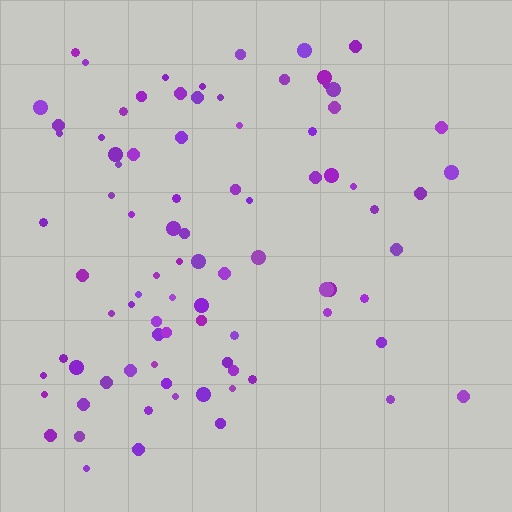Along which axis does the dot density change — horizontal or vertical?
Horizontal.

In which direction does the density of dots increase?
From right to left, with the left side densest.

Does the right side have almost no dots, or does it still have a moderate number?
Still a moderate number, just noticeably fewer than the left.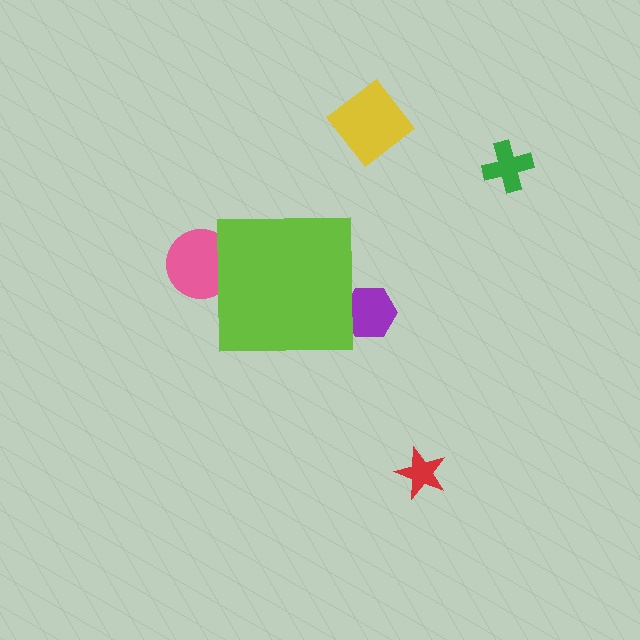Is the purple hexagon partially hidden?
Yes, the purple hexagon is partially hidden behind the lime square.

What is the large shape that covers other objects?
A lime square.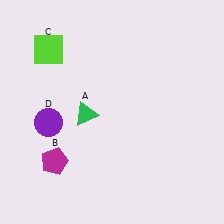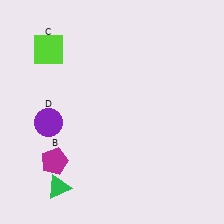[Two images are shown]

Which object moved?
The green triangle (A) moved down.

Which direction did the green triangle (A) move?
The green triangle (A) moved down.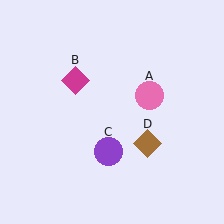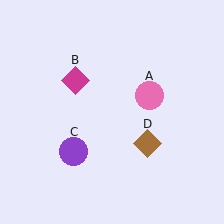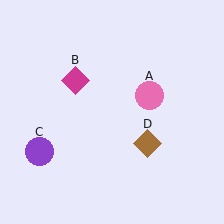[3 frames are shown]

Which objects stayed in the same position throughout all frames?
Pink circle (object A) and magenta diamond (object B) and brown diamond (object D) remained stationary.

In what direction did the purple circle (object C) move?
The purple circle (object C) moved left.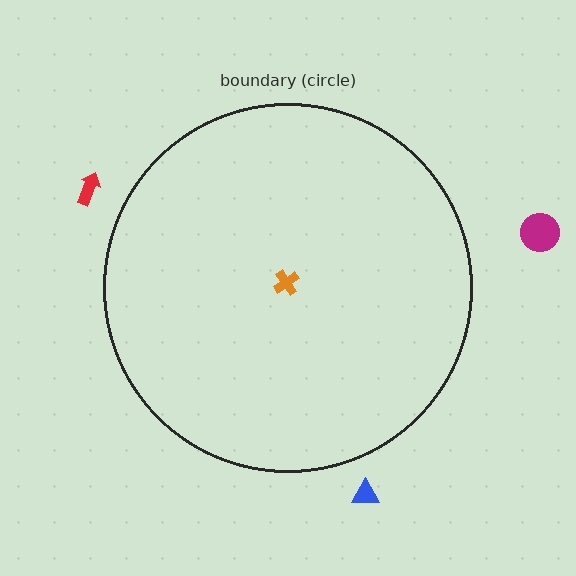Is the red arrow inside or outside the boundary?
Outside.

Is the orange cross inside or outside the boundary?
Inside.